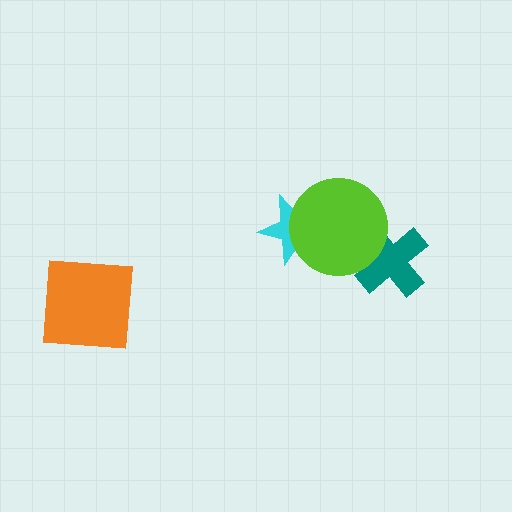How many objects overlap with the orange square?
0 objects overlap with the orange square.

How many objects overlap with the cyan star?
1 object overlaps with the cyan star.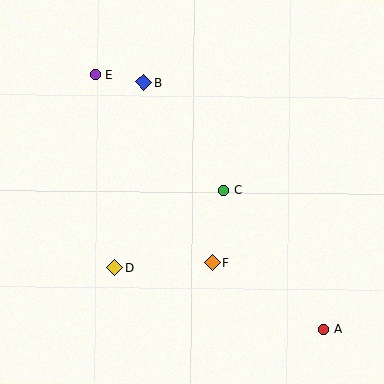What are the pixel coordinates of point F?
Point F is at (213, 263).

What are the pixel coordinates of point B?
Point B is at (144, 82).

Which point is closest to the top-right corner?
Point C is closest to the top-right corner.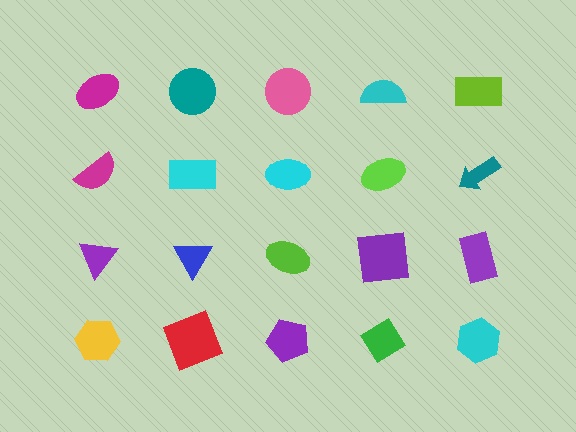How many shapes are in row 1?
5 shapes.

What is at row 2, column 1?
A magenta semicircle.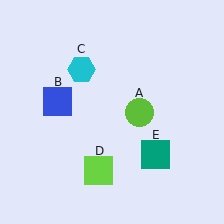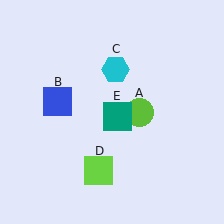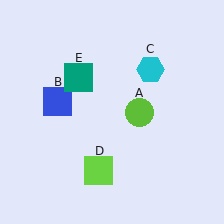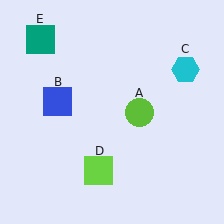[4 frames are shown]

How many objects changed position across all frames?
2 objects changed position: cyan hexagon (object C), teal square (object E).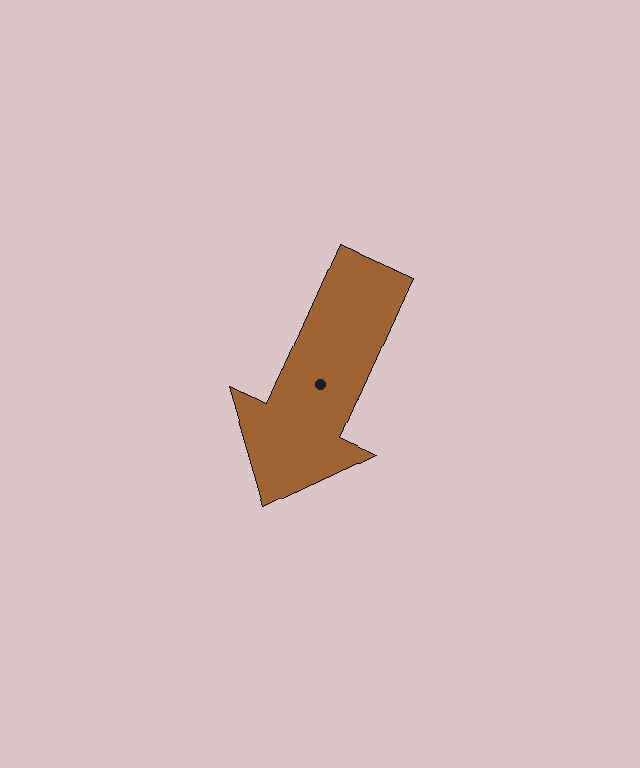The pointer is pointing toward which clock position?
Roughly 7 o'clock.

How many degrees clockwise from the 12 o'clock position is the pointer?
Approximately 204 degrees.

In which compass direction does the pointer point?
Southwest.